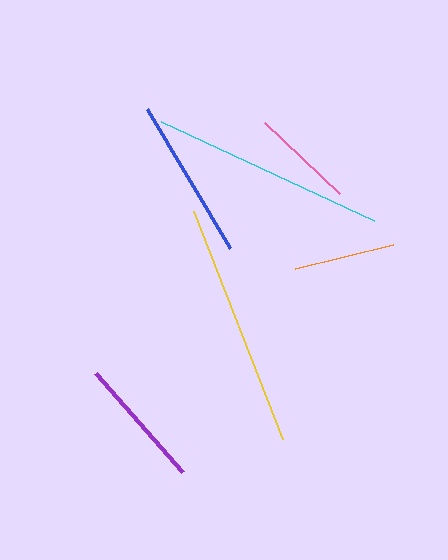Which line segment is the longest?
The yellow line is the longest at approximately 245 pixels.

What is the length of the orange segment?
The orange segment is approximately 101 pixels long.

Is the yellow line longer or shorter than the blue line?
The yellow line is longer than the blue line.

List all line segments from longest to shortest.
From longest to shortest: yellow, cyan, blue, purple, pink, orange.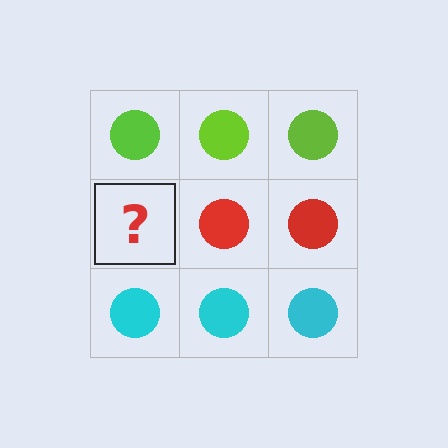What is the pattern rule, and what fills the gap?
The rule is that each row has a consistent color. The gap should be filled with a red circle.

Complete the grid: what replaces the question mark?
The question mark should be replaced with a red circle.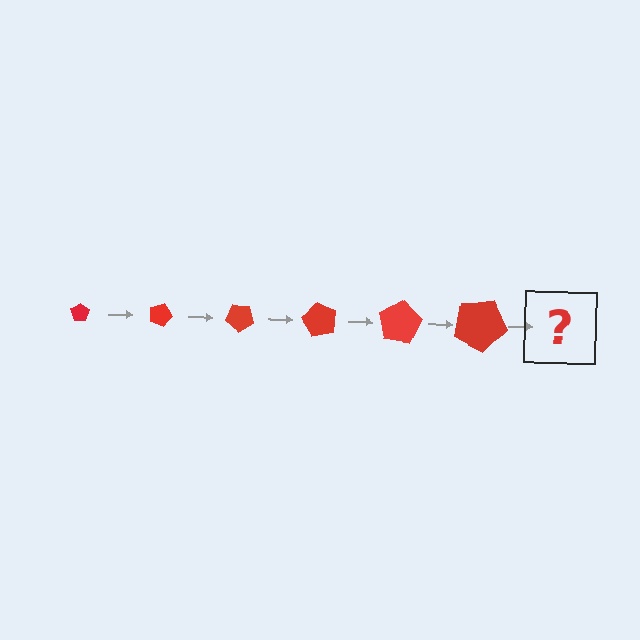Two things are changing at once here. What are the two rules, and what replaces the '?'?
The two rules are that the pentagon grows larger each step and it rotates 20 degrees each step. The '?' should be a pentagon, larger than the previous one and rotated 120 degrees from the start.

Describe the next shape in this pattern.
It should be a pentagon, larger than the previous one and rotated 120 degrees from the start.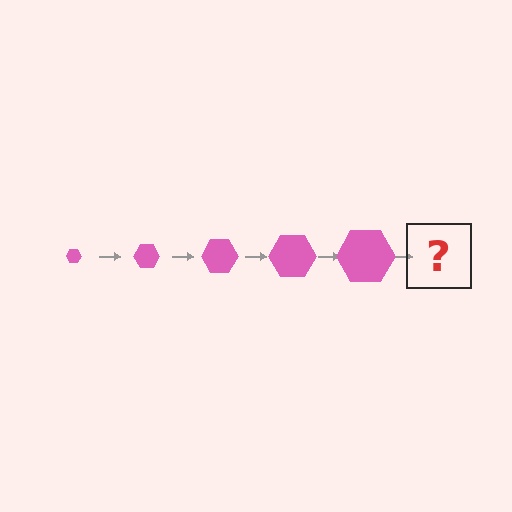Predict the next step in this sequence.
The next step is a pink hexagon, larger than the previous one.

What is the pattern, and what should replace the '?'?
The pattern is that the hexagon gets progressively larger each step. The '?' should be a pink hexagon, larger than the previous one.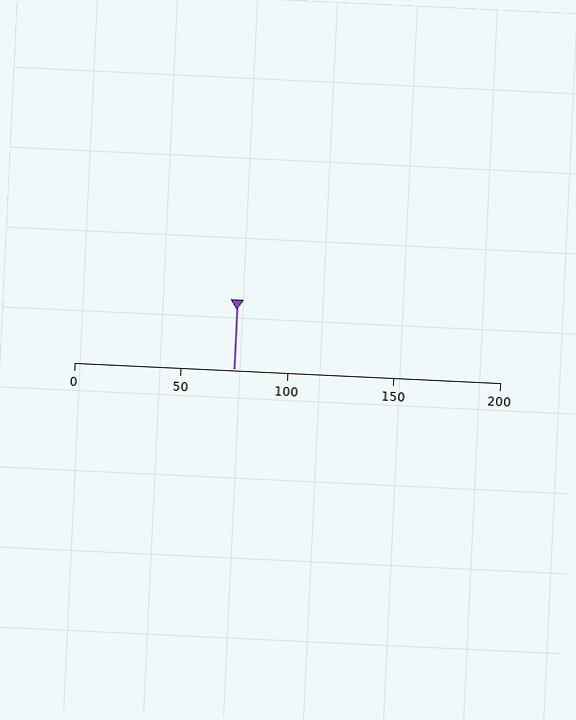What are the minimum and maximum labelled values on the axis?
The axis runs from 0 to 200.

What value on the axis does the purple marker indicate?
The marker indicates approximately 75.